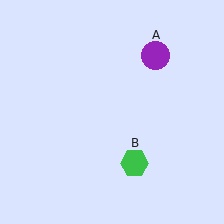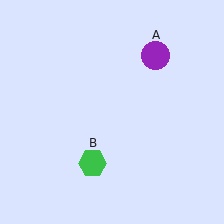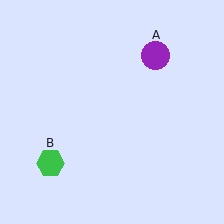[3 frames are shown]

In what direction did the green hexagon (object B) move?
The green hexagon (object B) moved left.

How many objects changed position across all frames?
1 object changed position: green hexagon (object B).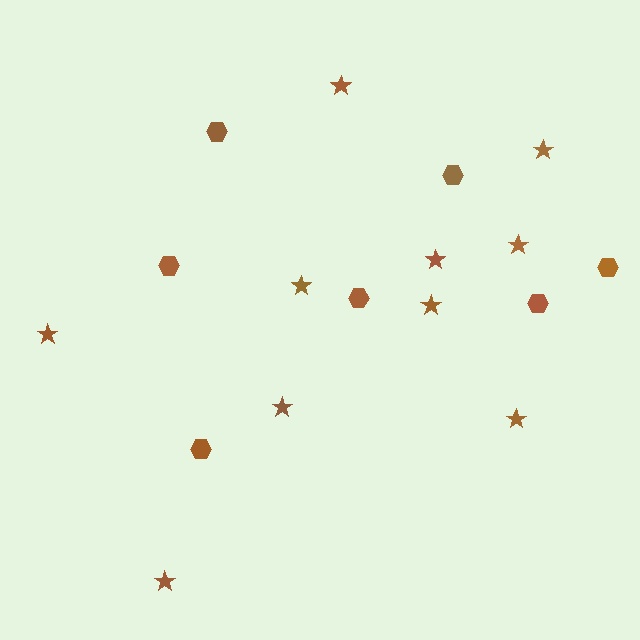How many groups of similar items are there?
There are 2 groups: one group of stars (10) and one group of hexagons (7).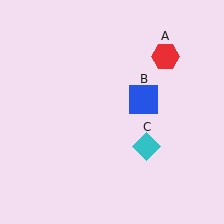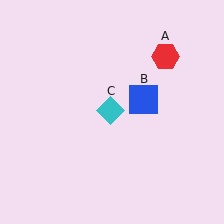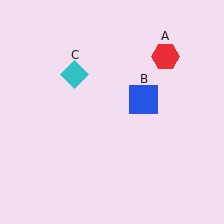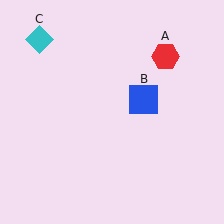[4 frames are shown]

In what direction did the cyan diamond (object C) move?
The cyan diamond (object C) moved up and to the left.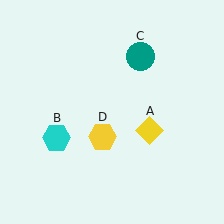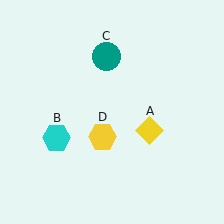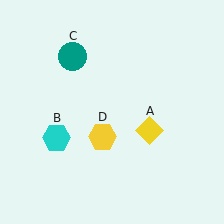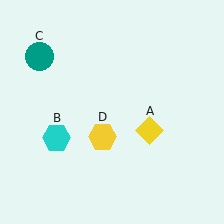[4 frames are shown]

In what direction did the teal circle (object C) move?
The teal circle (object C) moved left.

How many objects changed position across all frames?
1 object changed position: teal circle (object C).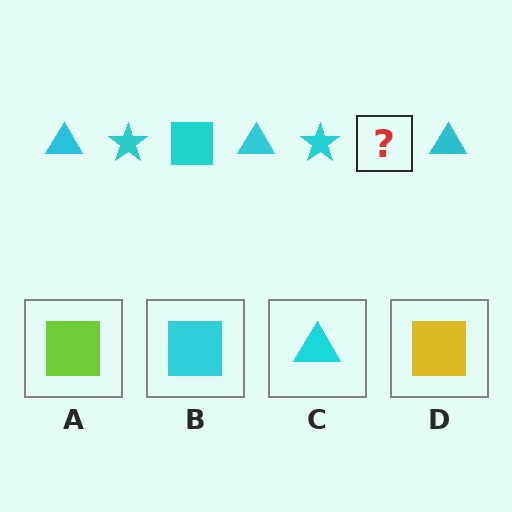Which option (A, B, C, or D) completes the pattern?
B.